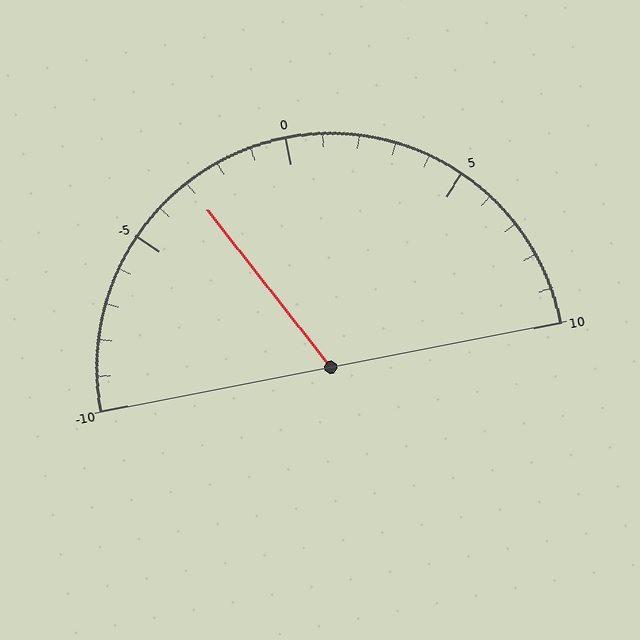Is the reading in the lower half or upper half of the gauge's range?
The reading is in the lower half of the range (-10 to 10).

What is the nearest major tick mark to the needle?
The nearest major tick mark is -5.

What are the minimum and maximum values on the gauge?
The gauge ranges from -10 to 10.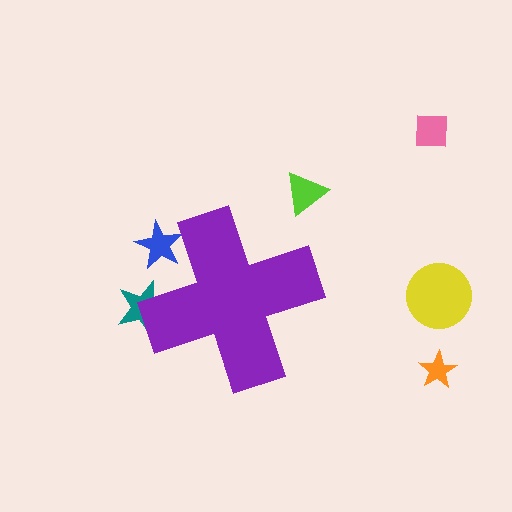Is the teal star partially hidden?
Yes, the teal star is partially hidden behind the purple cross.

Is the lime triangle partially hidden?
No, the lime triangle is fully visible.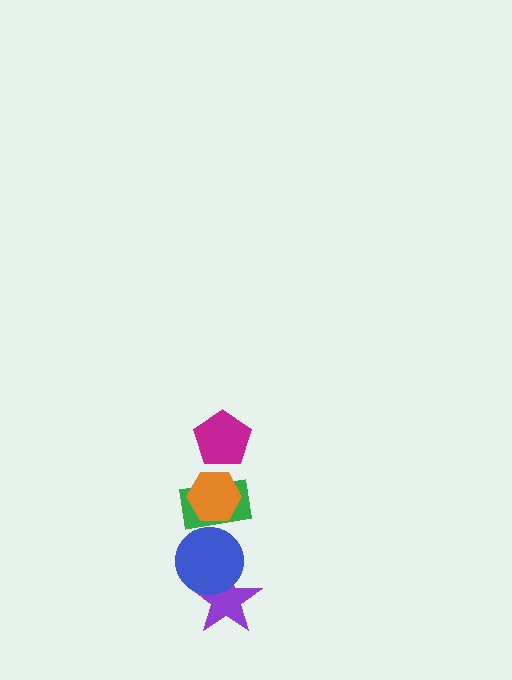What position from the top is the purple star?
The purple star is 5th from the top.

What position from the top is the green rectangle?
The green rectangle is 3rd from the top.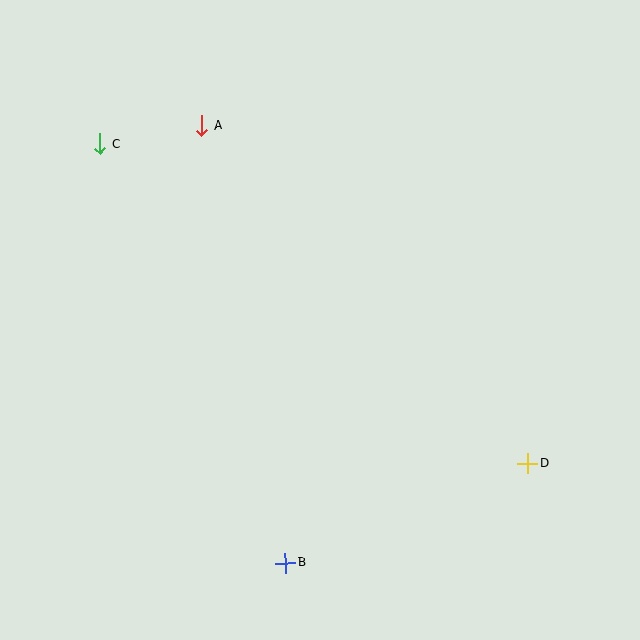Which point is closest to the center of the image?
Point A at (202, 125) is closest to the center.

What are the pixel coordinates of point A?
Point A is at (202, 125).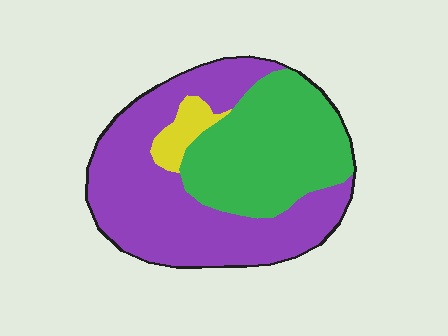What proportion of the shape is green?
Green takes up between a third and a half of the shape.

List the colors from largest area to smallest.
From largest to smallest: purple, green, yellow.